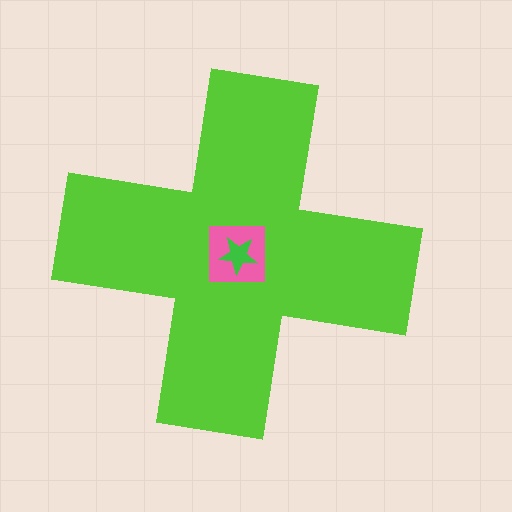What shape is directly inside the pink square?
The green star.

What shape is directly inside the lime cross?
The pink square.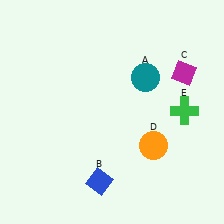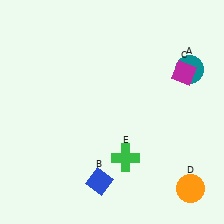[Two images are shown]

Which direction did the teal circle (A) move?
The teal circle (A) moved right.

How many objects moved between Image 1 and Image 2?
3 objects moved between the two images.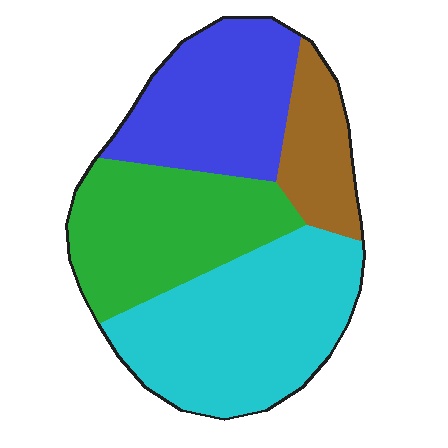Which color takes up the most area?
Cyan, at roughly 35%.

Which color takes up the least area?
Brown, at roughly 10%.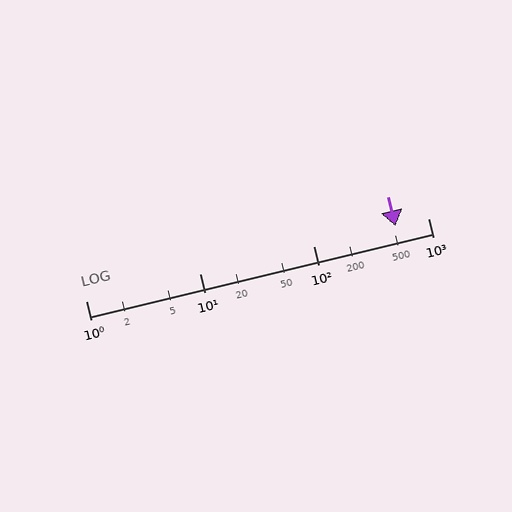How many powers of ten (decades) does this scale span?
The scale spans 3 decades, from 1 to 1000.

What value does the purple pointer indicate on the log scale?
The pointer indicates approximately 520.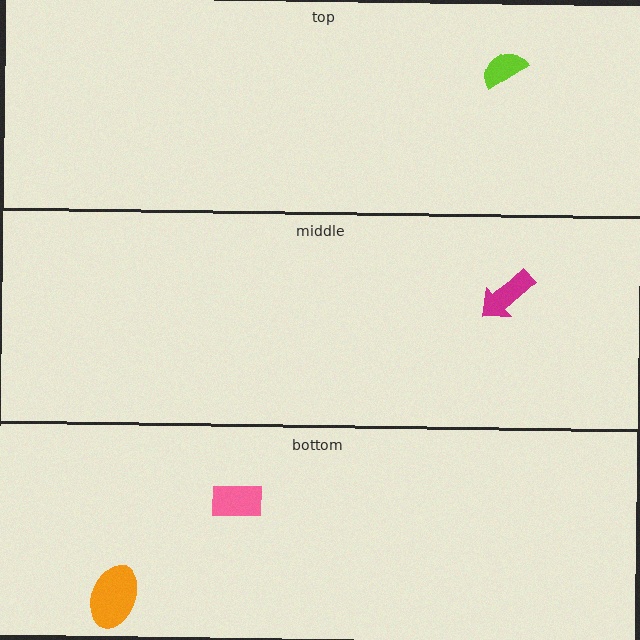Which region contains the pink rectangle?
The bottom region.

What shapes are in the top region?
The lime semicircle.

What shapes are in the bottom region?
The orange ellipse, the pink rectangle.